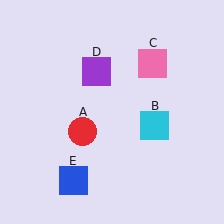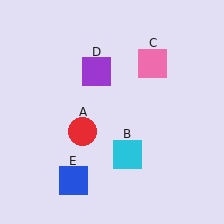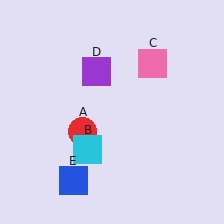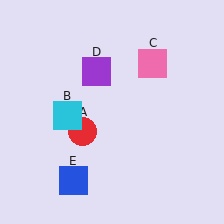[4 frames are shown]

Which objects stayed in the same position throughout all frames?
Red circle (object A) and pink square (object C) and purple square (object D) and blue square (object E) remained stationary.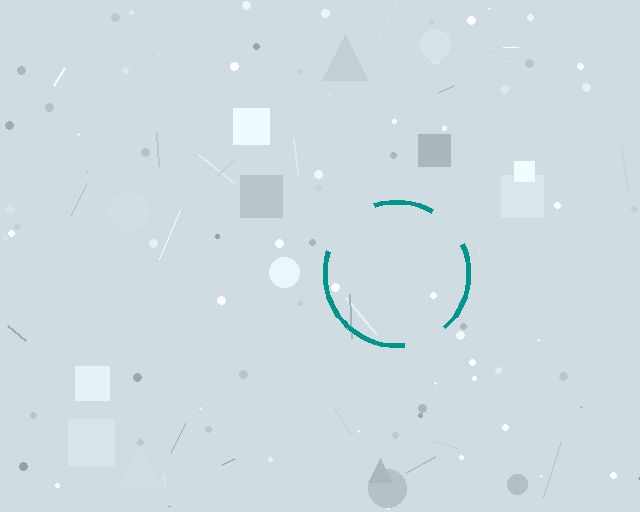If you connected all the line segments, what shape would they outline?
They would outline a circle.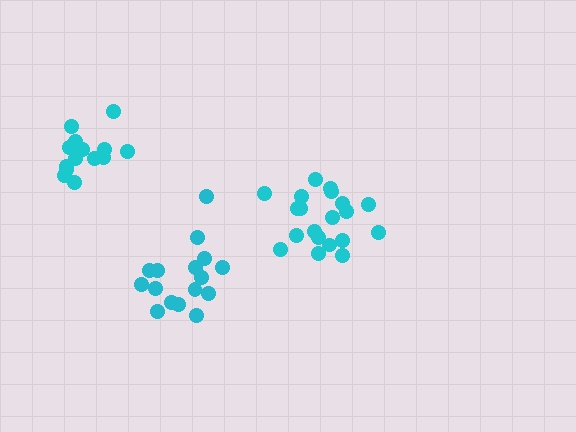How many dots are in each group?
Group 1: 20 dots, Group 2: 16 dots, Group 3: 15 dots (51 total).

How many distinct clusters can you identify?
There are 3 distinct clusters.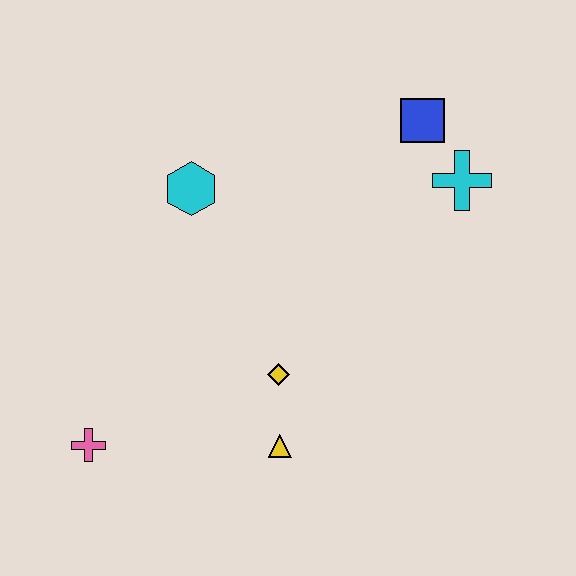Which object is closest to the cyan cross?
The blue square is closest to the cyan cross.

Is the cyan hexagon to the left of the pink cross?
No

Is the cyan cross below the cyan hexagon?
No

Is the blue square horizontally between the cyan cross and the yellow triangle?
Yes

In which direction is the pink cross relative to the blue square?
The pink cross is to the left of the blue square.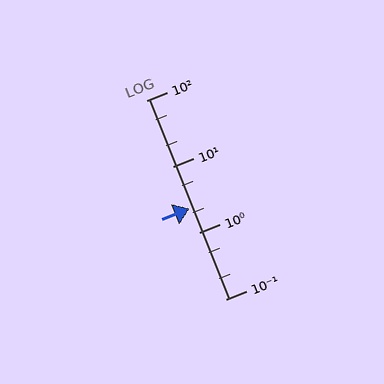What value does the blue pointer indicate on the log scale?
The pointer indicates approximately 2.3.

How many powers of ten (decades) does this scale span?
The scale spans 3 decades, from 0.1 to 100.